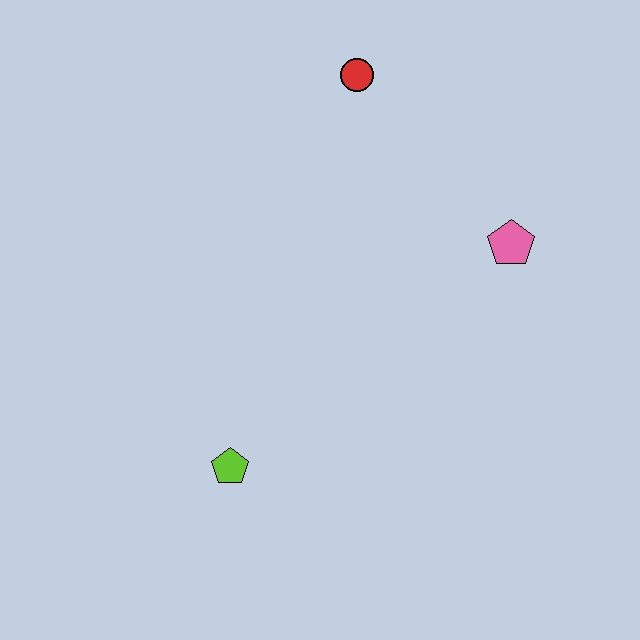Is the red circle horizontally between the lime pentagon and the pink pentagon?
Yes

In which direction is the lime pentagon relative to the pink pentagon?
The lime pentagon is to the left of the pink pentagon.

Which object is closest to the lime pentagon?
The pink pentagon is closest to the lime pentagon.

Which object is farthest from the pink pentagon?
The lime pentagon is farthest from the pink pentagon.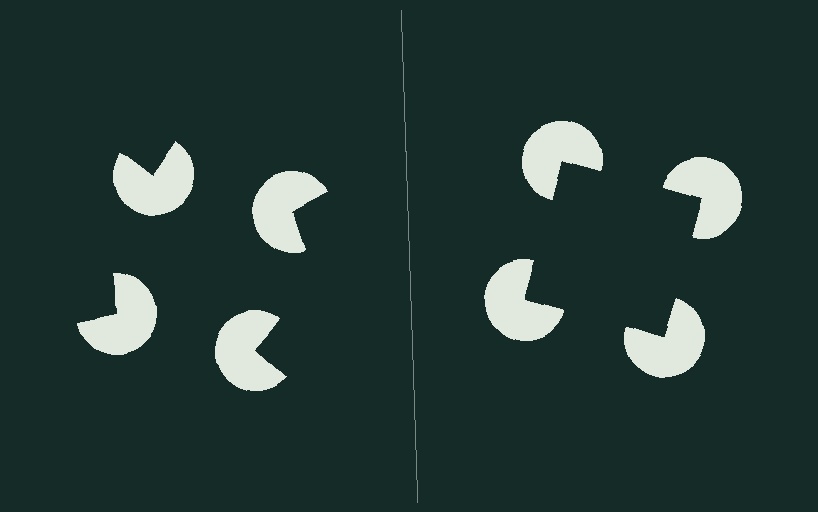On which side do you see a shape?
An illusory square appears on the right side. On the left side the wedge cuts are rotated, so no coherent shape forms.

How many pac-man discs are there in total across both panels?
8 — 4 on each side.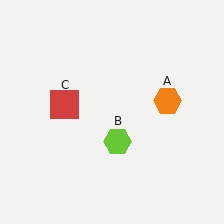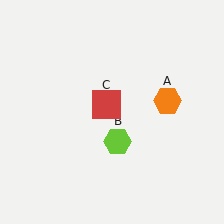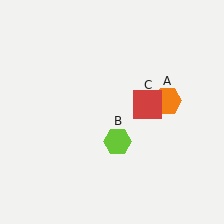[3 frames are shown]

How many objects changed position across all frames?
1 object changed position: red square (object C).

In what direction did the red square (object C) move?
The red square (object C) moved right.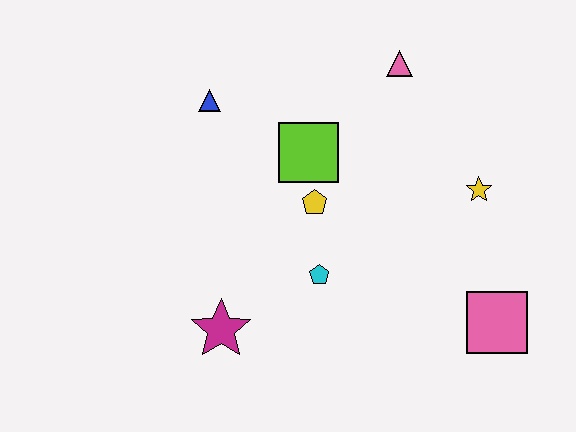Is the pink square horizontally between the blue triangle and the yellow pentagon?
No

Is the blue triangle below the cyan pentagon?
No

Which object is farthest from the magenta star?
The pink triangle is farthest from the magenta star.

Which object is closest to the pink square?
The yellow star is closest to the pink square.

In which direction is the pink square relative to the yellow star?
The pink square is below the yellow star.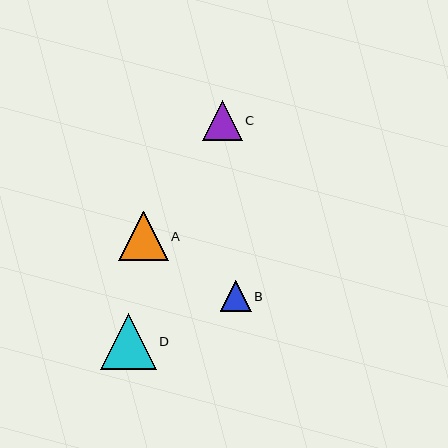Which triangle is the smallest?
Triangle B is the smallest with a size of approximately 31 pixels.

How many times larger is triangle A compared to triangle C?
Triangle A is approximately 1.2 times the size of triangle C.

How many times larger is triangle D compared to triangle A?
Triangle D is approximately 1.1 times the size of triangle A.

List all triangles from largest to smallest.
From largest to smallest: D, A, C, B.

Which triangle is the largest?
Triangle D is the largest with a size of approximately 56 pixels.